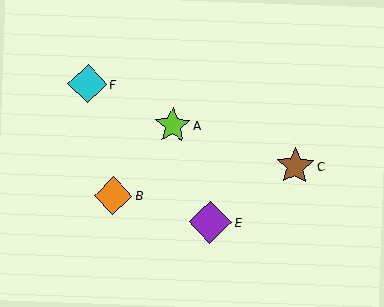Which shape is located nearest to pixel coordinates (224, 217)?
The purple diamond (labeled E) at (210, 222) is nearest to that location.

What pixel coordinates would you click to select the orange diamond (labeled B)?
Click at (113, 196) to select the orange diamond B.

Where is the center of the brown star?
The center of the brown star is at (295, 166).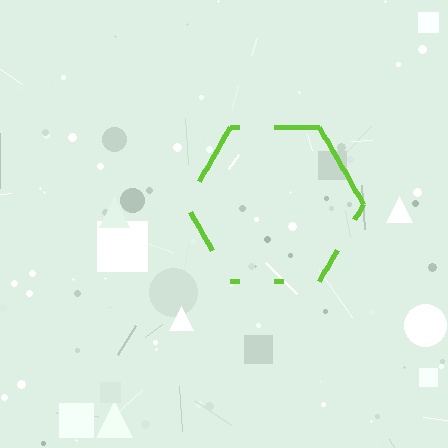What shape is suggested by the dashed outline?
The dashed outline suggests a hexagon.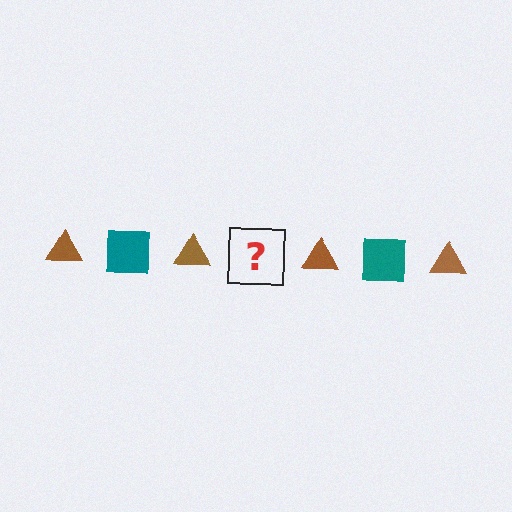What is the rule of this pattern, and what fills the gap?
The rule is that the pattern alternates between brown triangle and teal square. The gap should be filled with a teal square.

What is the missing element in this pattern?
The missing element is a teal square.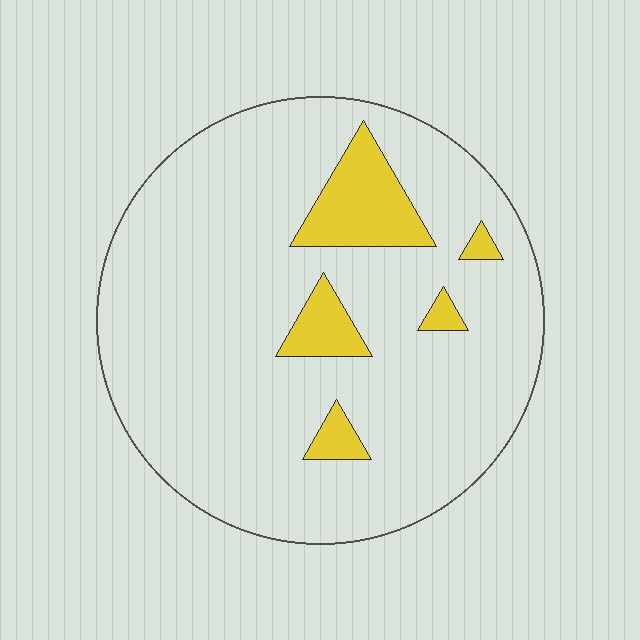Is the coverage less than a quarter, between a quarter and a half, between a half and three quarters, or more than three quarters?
Less than a quarter.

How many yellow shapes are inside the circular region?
5.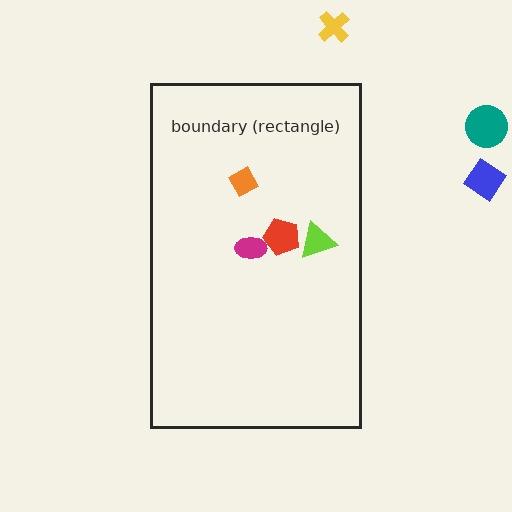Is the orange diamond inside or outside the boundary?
Inside.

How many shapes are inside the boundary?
4 inside, 3 outside.